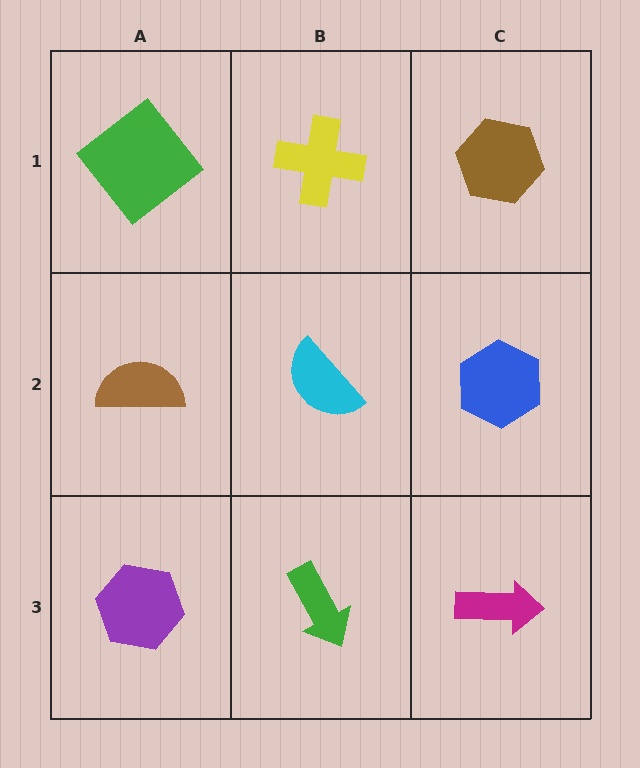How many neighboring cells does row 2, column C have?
3.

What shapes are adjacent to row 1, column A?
A brown semicircle (row 2, column A), a yellow cross (row 1, column B).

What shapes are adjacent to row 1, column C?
A blue hexagon (row 2, column C), a yellow cross (row 1, column B).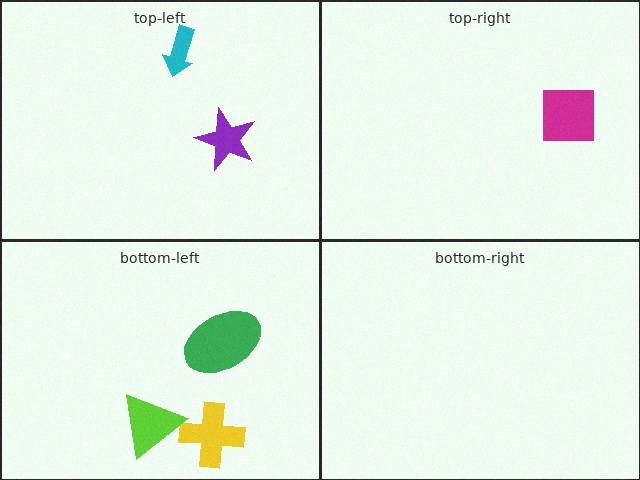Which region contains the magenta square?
The top-right region.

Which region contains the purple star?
The top-left region.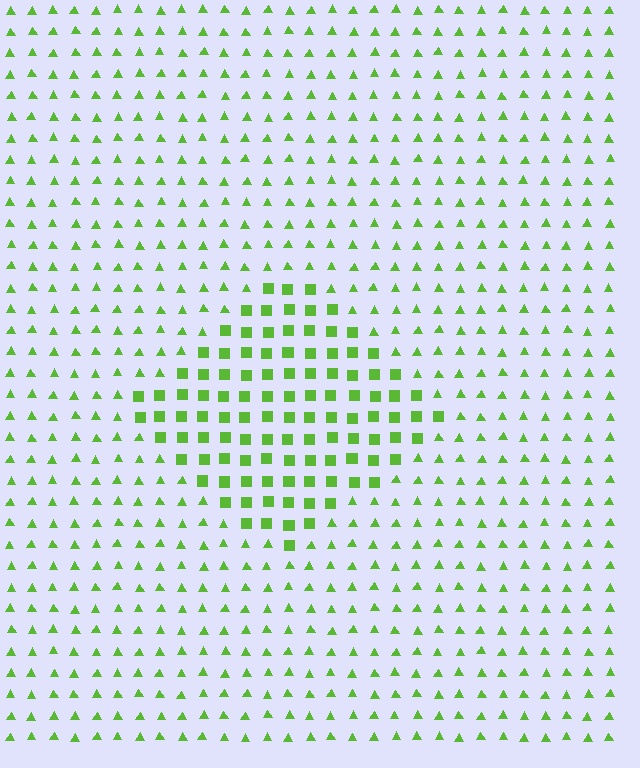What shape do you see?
I see a diamond.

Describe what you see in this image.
The image is filled with small lime elements arranged in a uniform grid. A diamond-shaped region contains squares, while the surrounding area contains triangles. The boundary is defined purely by the change in element shape.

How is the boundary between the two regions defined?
The boundary is defined by a change in element shape: squares inside vs. triangles outside. All elements share the same color and spacing.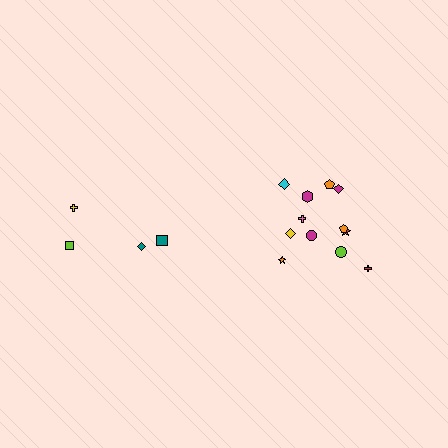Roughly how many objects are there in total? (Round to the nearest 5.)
Roughly 15 objects in total.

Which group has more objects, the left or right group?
The right group.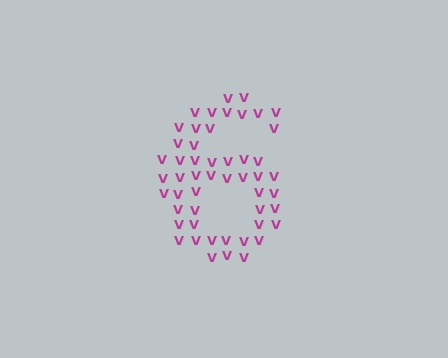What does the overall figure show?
The overall figure shows the digit 6.